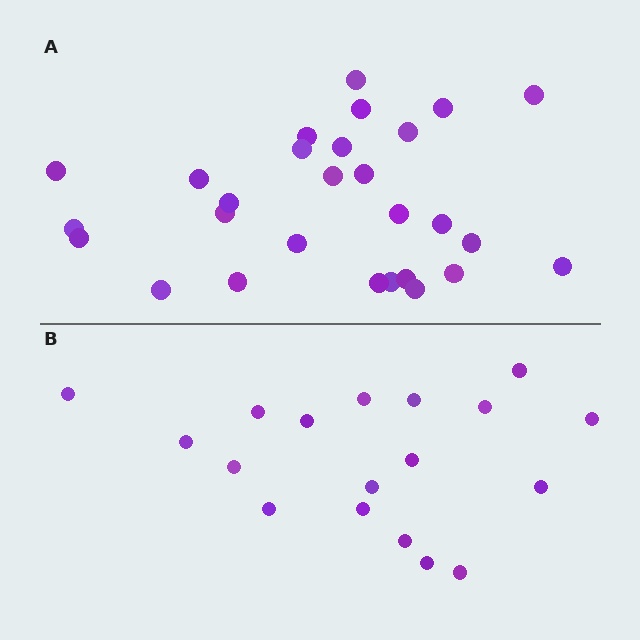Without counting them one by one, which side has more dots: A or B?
Region A (the top region) has more dots.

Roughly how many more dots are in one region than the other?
Region A has roughly 10 or so more dots than region B.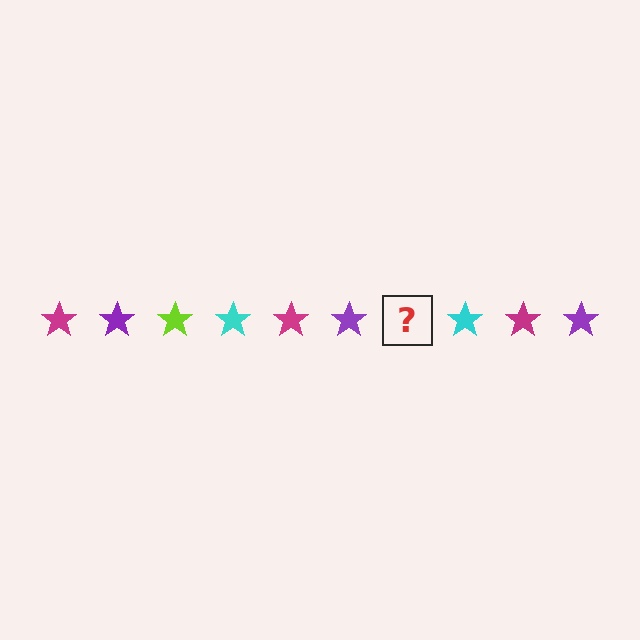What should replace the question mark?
The question mark should be replaced with a lime star.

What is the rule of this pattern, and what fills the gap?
The rule is that the pattern cycles through magenta, purple, lime, cyan stars. The gap should be filled with a lime star.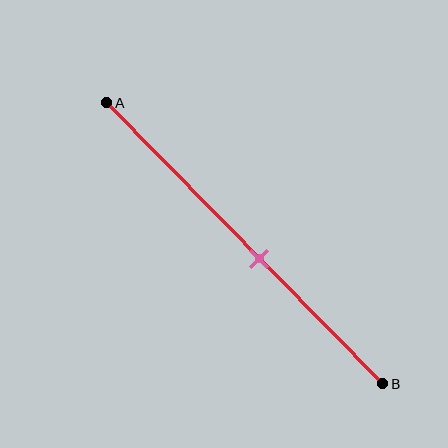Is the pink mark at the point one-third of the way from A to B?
No, the mark is at about 55% from A, not at the 33% one-third point.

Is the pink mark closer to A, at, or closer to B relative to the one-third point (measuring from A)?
The pink mark is closer to point B than the one-third point of segment AB.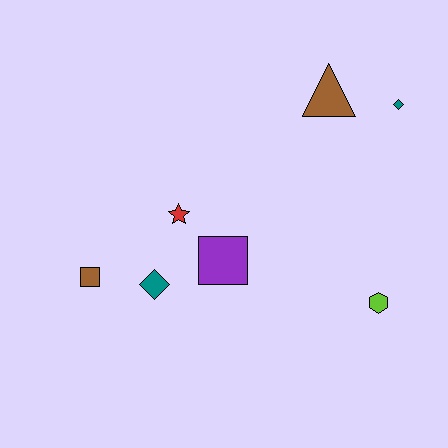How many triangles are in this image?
There is 1 triangle.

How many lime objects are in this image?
There is 1 lime object.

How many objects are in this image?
There are 7 objects.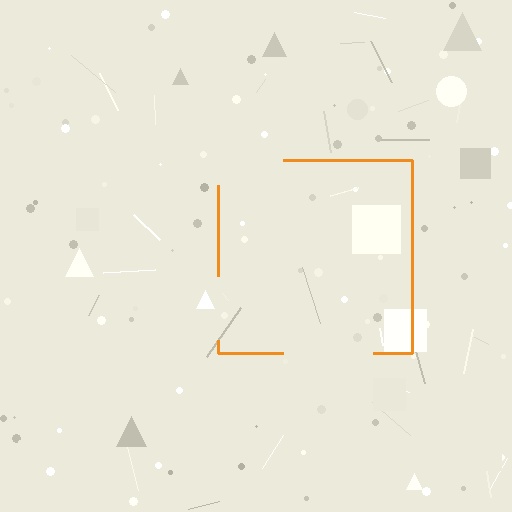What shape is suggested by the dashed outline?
The dashed outline suggests a square.